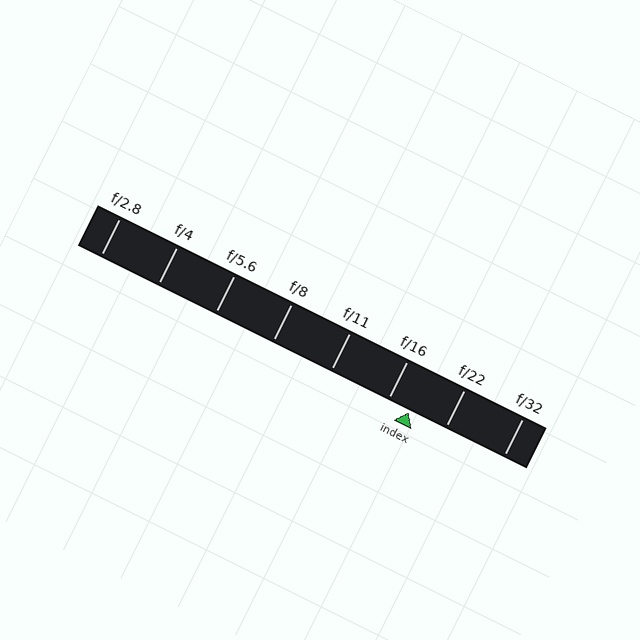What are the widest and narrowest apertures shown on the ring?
The widest aperture shown is f/2.8 and the narrowest is f/32.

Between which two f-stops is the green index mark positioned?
The index mark is between f/16 and f/22.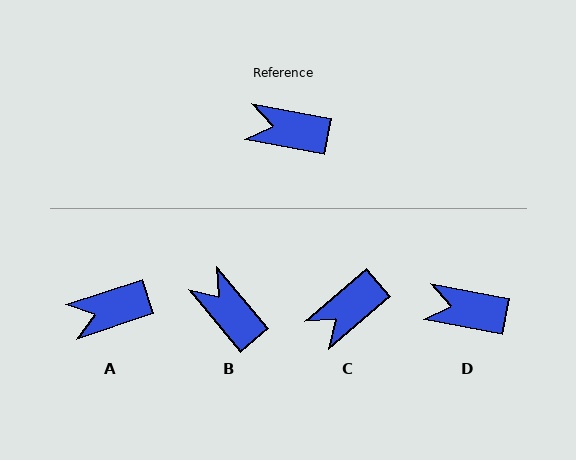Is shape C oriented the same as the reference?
No, it is off by about 51 degrees.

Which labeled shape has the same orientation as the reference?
D.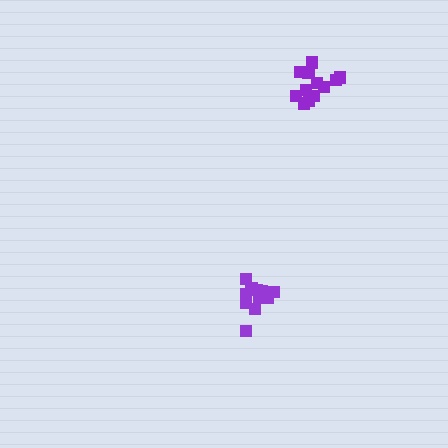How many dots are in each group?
Group 1: 12 dots, Group 2: 13 dots (25 total).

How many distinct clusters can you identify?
There are 2 distinct clusters.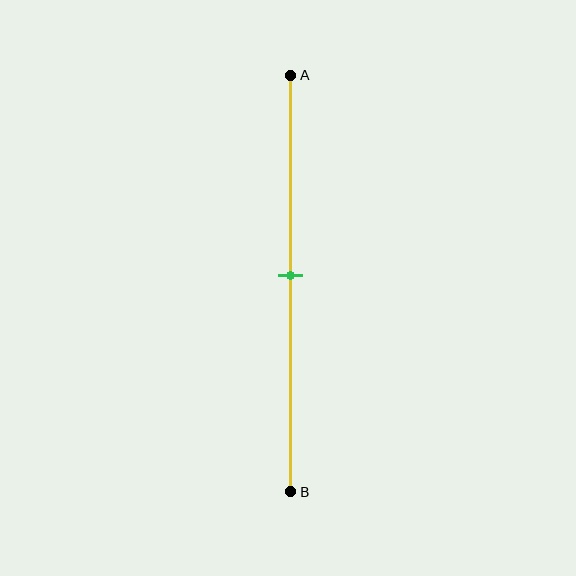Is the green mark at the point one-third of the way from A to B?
No, the mark is at about 50% from A, not at the 33% one-third point.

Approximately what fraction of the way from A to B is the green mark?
The green mark is approximately 50% of the way from A to B.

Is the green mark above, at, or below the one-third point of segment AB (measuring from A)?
The green mark is below the one-third point of segment AB.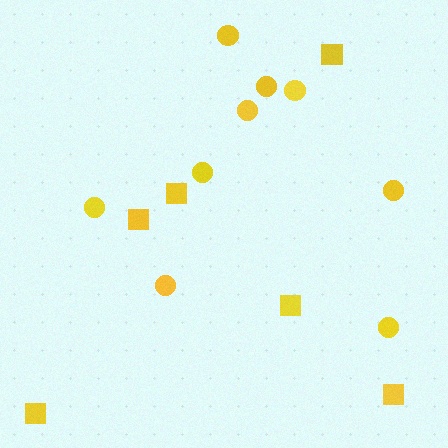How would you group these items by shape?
There are 2 groups: one group of squares (6) and one group of circles (9).